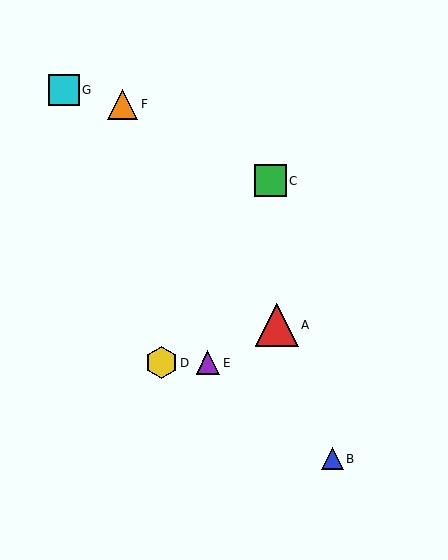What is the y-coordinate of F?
Object F is at y≈104.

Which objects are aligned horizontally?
Objects D, E are aligned horizontally.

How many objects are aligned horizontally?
2 objects (D, E) are aligned horizontally.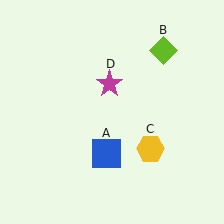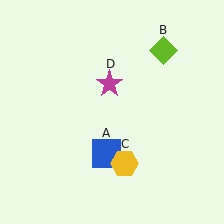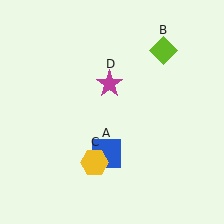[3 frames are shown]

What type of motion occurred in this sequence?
The yellow hexagon (object C) rotated clockwise around the center of the scene.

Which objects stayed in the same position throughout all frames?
Blue square (object A) and lime diamond (object B) and magenta star (object D) remained stationary.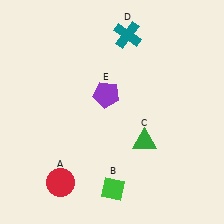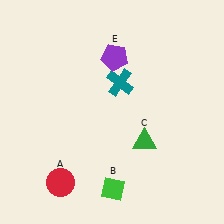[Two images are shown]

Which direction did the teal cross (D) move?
The teal cross (D) moved down.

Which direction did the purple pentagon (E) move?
The purple pentagon (E) moved up.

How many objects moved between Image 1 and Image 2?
2 objects moved between the two images.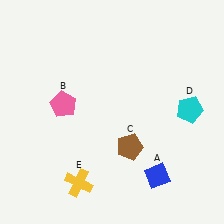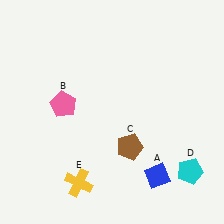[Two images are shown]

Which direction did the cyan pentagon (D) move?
The cyan pentagon (D) moved down.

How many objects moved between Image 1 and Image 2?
1 object moved between the two images.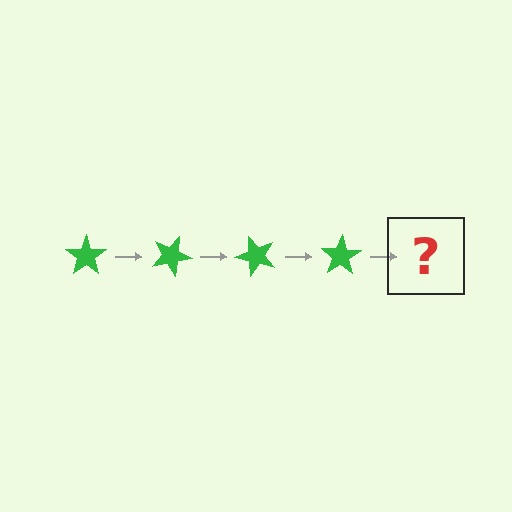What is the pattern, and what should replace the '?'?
The pattern is that the star rotates 25 degrees each step. The '?' should be a green star rotated 100 degrees.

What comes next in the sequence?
The next element should be a green star rotated 100 degrees.